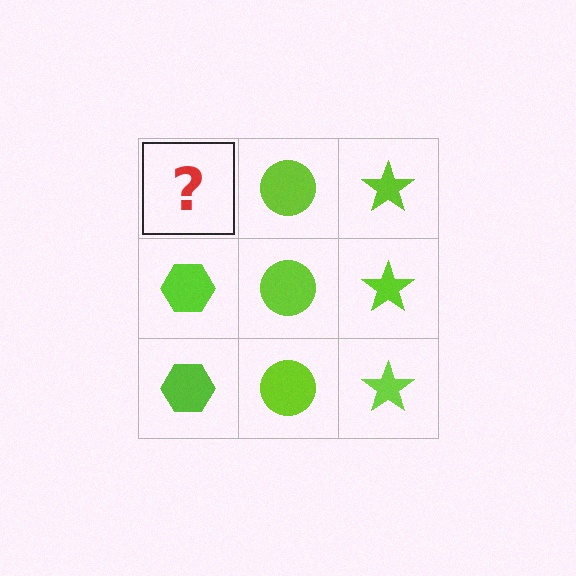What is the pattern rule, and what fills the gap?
The rule is that each column has a consistent shape. The gap should be filled with a lime hexagon.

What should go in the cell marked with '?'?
The missing cell should contain a lime hexagon.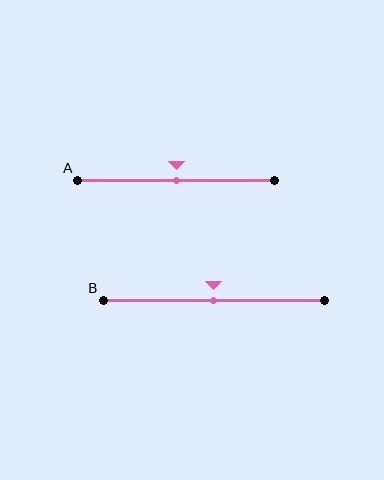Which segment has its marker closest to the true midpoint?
Segment A has its marker closest to the true midpoint.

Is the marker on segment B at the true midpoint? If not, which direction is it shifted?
Yes, the marker on segment B is at the true midpoint.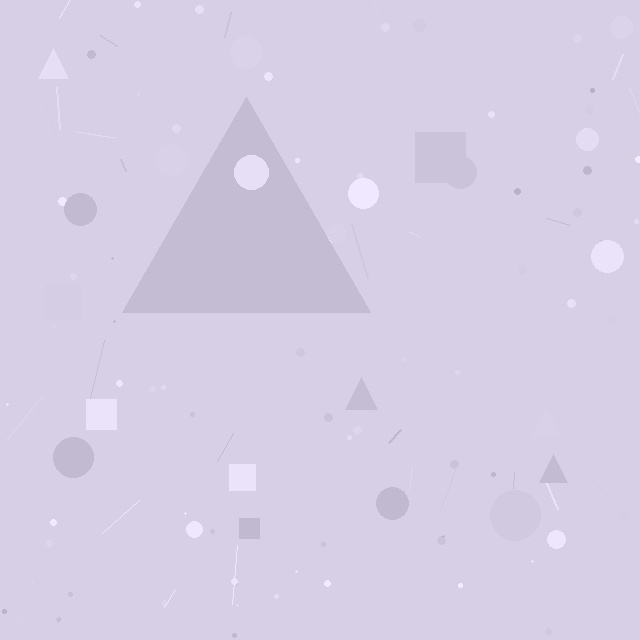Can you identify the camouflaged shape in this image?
The camouflaged shape is a triangle.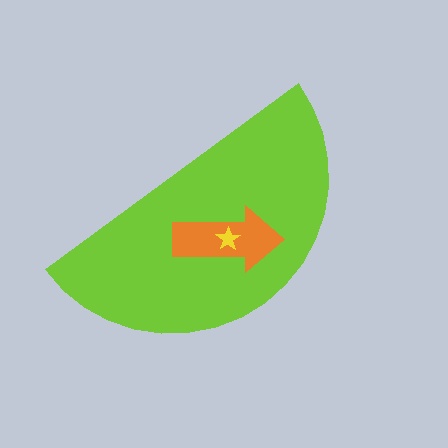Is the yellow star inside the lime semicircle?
Yes.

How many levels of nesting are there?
3.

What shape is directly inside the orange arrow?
The yellow star.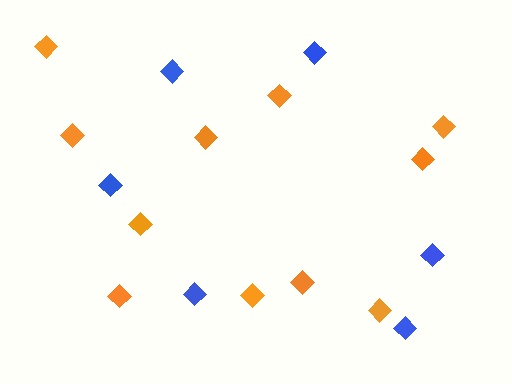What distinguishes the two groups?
There are 2 groups: one group of orange diamonds (11) and one group of blue diamonds (6).